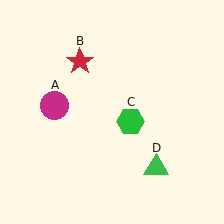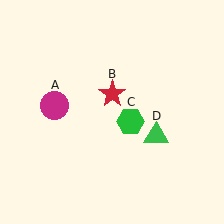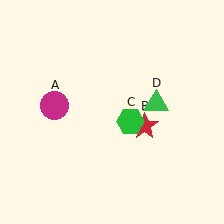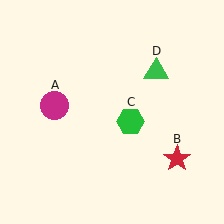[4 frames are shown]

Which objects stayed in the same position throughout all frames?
Magenta circle (object A) and green hexagon (object C) remained stationary.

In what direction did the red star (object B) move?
The red star (object B) moved down and to the right.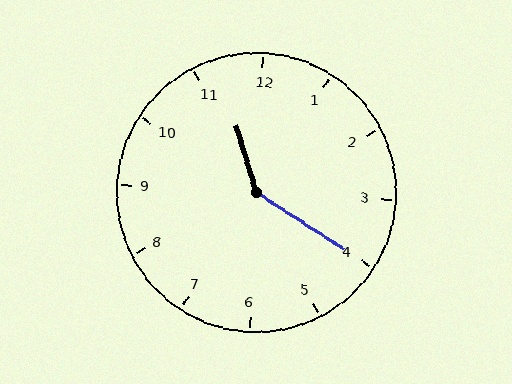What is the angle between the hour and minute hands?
Approximately 140 degrees.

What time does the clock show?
11:20.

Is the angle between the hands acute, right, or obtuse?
It is obtuse.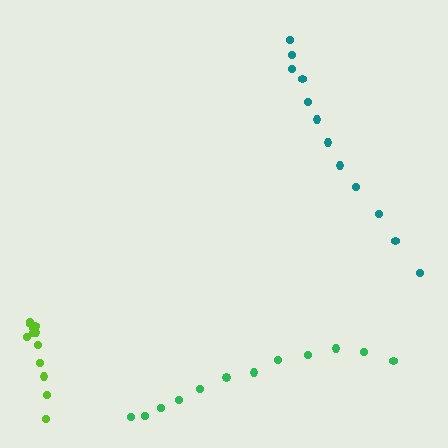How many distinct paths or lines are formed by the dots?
There are 3 distinct paths.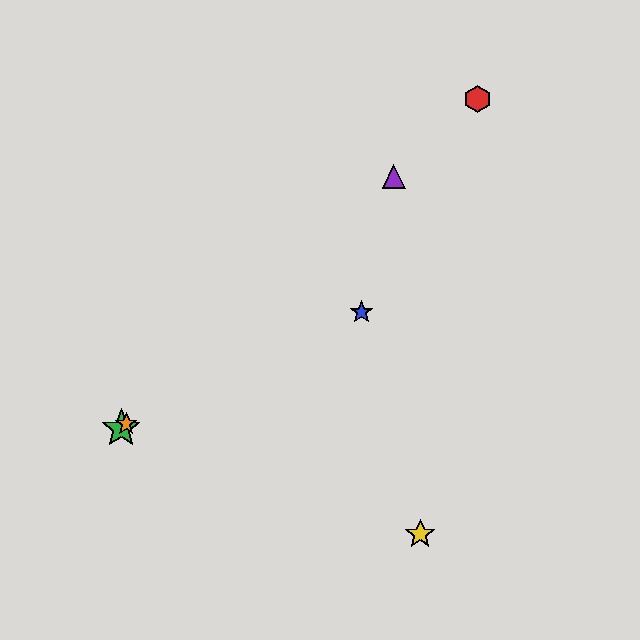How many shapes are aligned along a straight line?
4 shapes (the red hexagon, the green star, the purple triangle, the orange star) are aligned along a straight line.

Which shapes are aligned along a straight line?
The red hexagon, the green star, the purple triangle, the orange star are aligned along a straight line.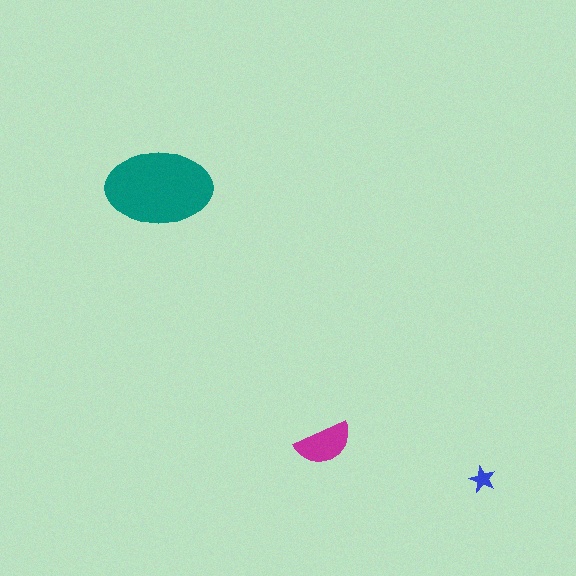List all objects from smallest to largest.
The blue star, the magenta semicircle, the teal ellipse.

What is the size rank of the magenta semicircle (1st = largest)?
2nd.